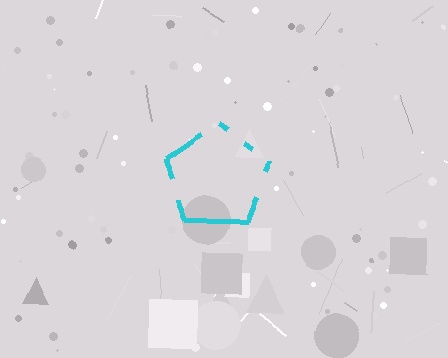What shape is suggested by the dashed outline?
The dashed outline suggests a pentagon.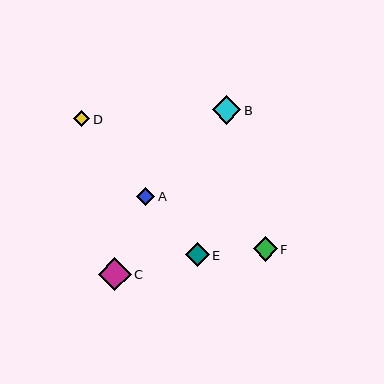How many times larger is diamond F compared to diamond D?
Diamond F is approximately 1.5 times the size of diamond D.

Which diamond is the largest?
Diamond C is the largest with a size of approximately 33 pixels.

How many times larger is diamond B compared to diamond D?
Diamond B is approximately 1.8 times the size of diamond D.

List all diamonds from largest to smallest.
From largest to smallest: C, B, F, E, A, D.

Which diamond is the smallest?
Diamond D is the smallest with a size of approximately 16 pixels.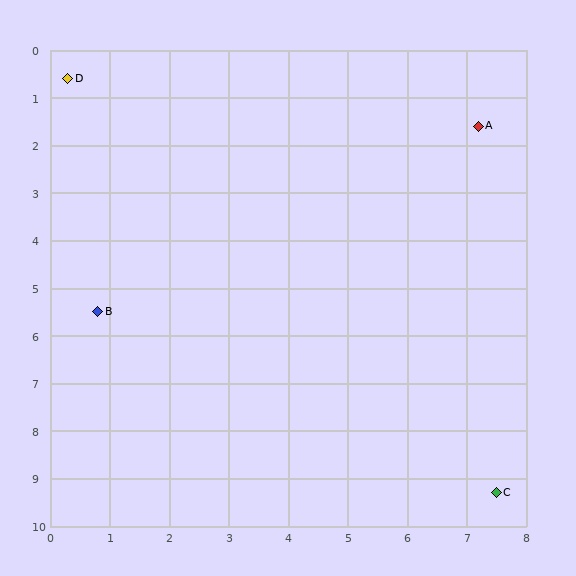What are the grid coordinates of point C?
Point C is at approximately (7.5, 9.3).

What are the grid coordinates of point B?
Point B is at approximately (0.8, 5.5).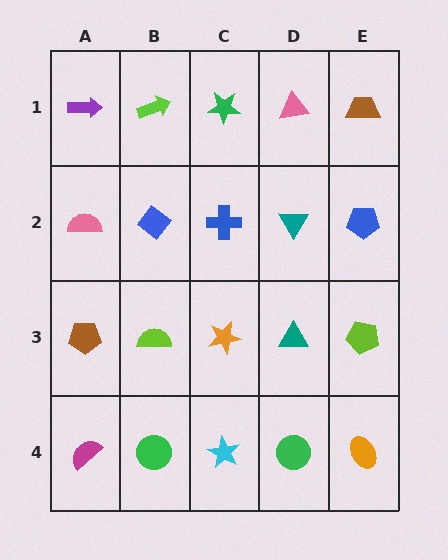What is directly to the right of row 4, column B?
A cyan star.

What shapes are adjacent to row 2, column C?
A green star (row 1, column C), an orange star (row 3, column C), a blue diamond (row 2, column B), a teal triangle (row 2, column D).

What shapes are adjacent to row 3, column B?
A blue diamond (row 2, column B), a green circle (row 4, column B), a brown pentagon (row 3, column A), an orange star (row 3, column C).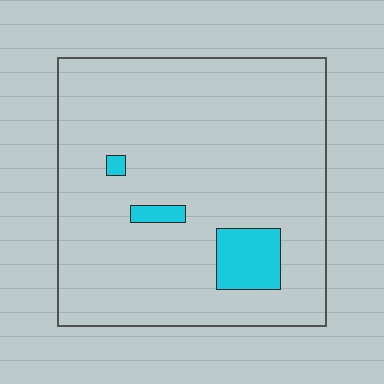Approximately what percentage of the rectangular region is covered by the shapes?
Approximately 5%.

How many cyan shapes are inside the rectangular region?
3.